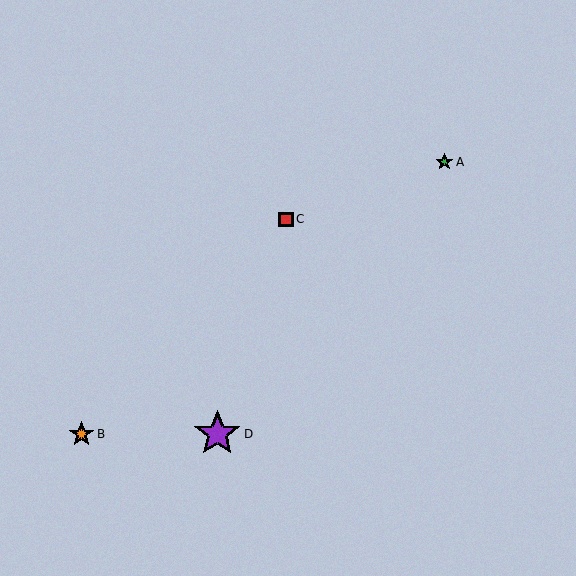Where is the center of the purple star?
The center of the purple star is at (217, 434).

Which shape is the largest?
The purple star (labeled D) is the largest.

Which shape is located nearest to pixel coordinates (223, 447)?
The purple star (labeled D) at (217, 434) is nearest to that location.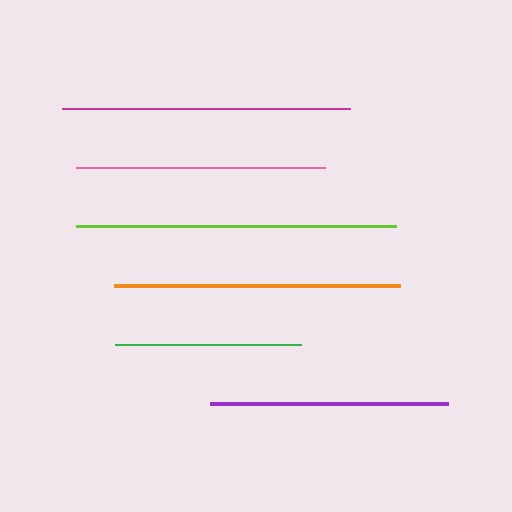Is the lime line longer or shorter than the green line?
The lime line is longer than the green line.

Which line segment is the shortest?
The green line is the shortest at approximately 186 pixels.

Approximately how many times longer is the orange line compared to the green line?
The orange line is approximately 1.5 times the length of the green line.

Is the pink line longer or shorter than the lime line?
The lime line is longer than the pink line.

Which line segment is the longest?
The lime line is the longest at approximately 320 pixels.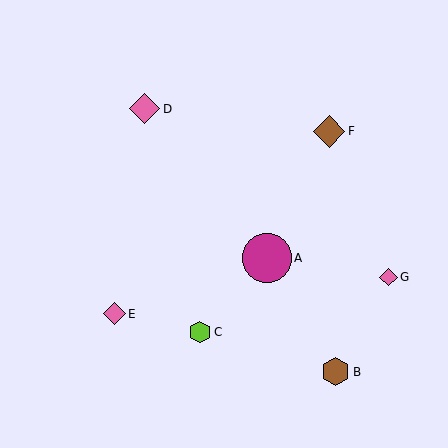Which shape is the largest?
The magenta circle (labeled A) is the largest.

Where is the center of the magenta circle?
The center of the magenta circle is at (267, 258).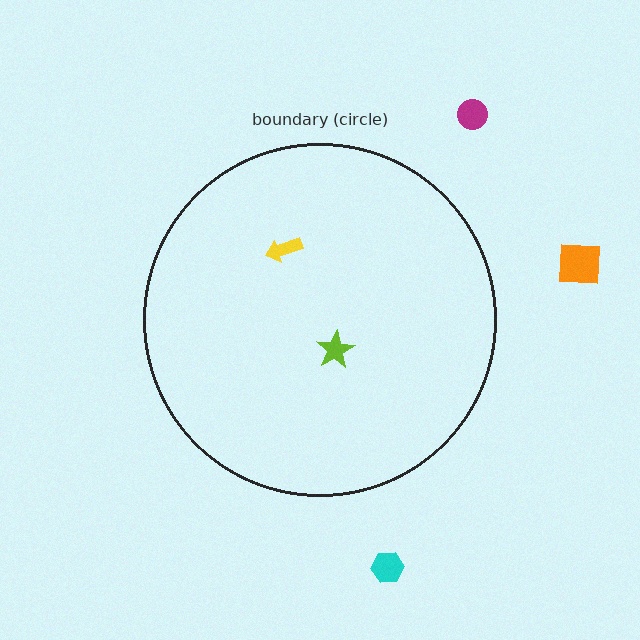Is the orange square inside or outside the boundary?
Outside.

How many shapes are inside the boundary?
2 inside, 3 outside.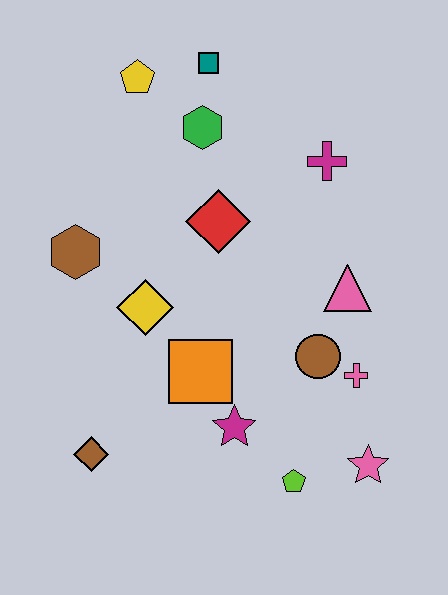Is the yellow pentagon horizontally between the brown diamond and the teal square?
Yes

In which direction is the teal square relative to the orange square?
The teal square is above the orange square.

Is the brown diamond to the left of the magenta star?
Yes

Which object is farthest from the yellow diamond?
The pink star is farthest from the yellow diamond.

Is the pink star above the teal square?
No